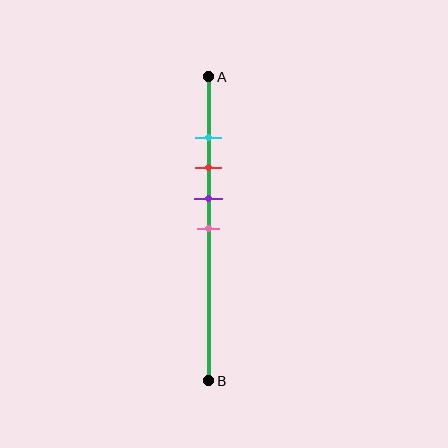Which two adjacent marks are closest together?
The cyan and red marks are the closest adjacent pair.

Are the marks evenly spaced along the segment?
Yes, the marks are approximately evenly spaced.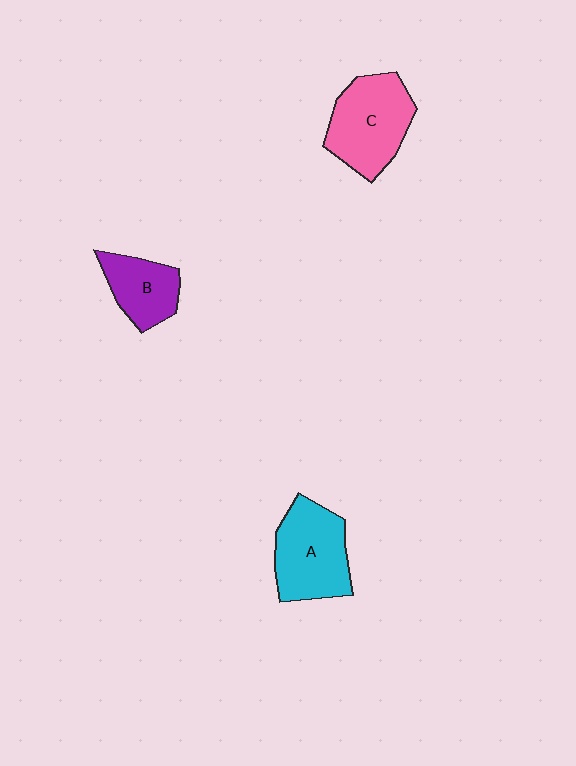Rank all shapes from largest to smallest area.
From largest to smallest: C (pink), A (cyan), B (purple).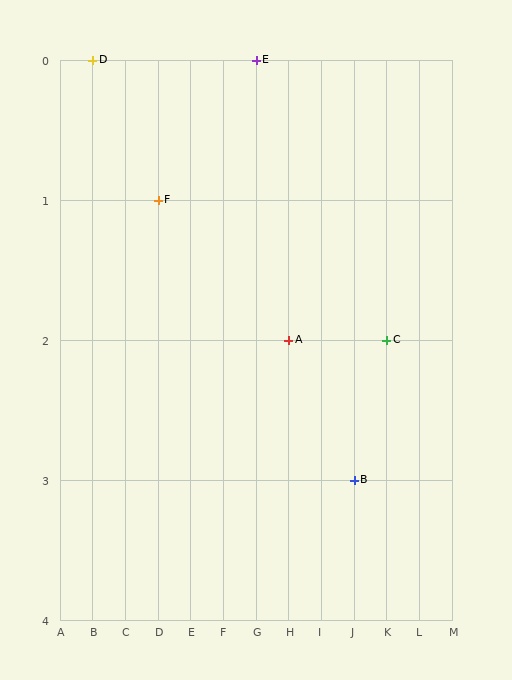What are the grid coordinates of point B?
Point B is at grid coordinates (J, 3).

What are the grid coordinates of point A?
Point A is at grid coordinates (H, 2).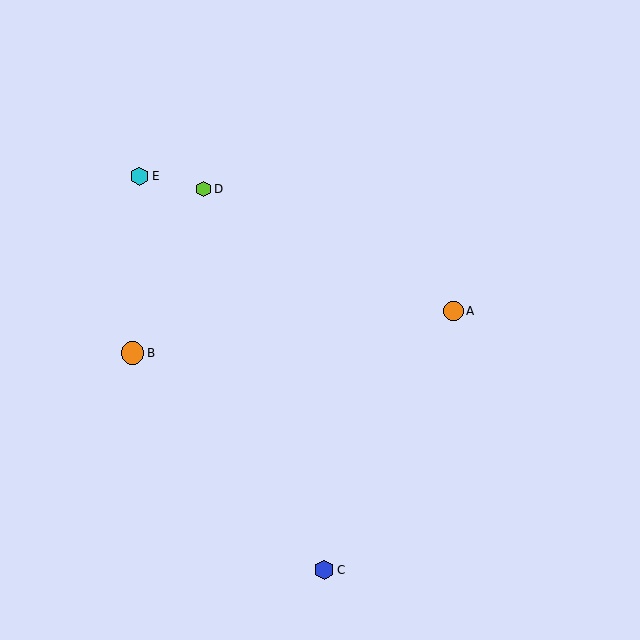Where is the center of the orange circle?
The center of the orange circle is at (133, 353).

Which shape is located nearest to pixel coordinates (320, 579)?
The blue hexagon (labeled C) at (324, 570) is nearest to that location.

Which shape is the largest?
The orange circle (labeled B) is the largest.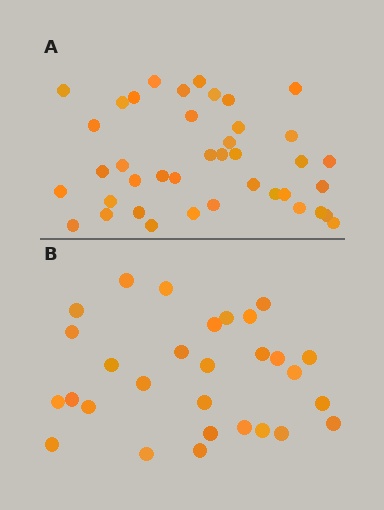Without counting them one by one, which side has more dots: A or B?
Region A (the top region) has more dots.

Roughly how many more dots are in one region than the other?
Region A has roughly 12 or so more dots than region B.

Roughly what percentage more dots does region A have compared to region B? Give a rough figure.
About 40% more.